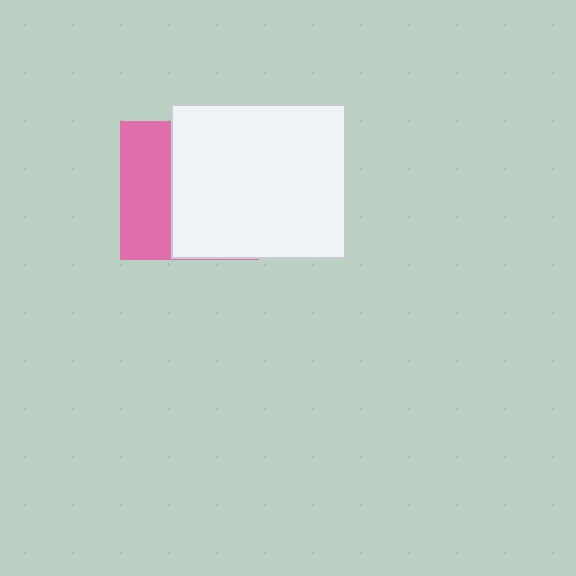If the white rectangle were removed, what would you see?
You would see the complete pink square.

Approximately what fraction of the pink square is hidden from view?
Roughly 63% of the pink square is hidden behind the white rectangle.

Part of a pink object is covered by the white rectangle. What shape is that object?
It is a square.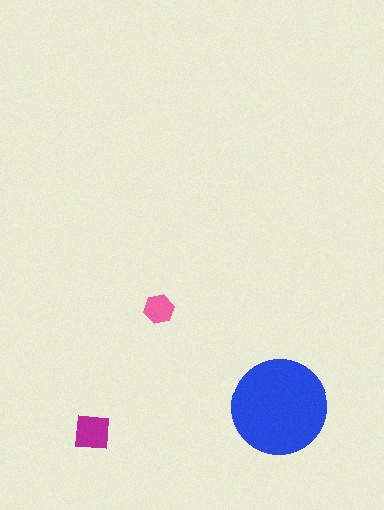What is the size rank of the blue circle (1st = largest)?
1st.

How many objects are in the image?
There are 3 objects in the image.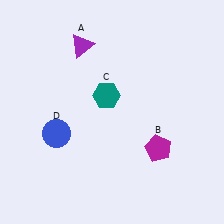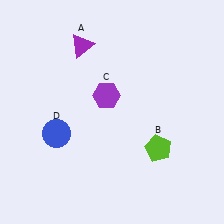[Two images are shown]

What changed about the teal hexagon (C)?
In Image 1, C is teal. In Image 2, it changed to purple.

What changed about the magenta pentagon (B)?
In Image 1, B is magenta. In Image 2, it changed to lime.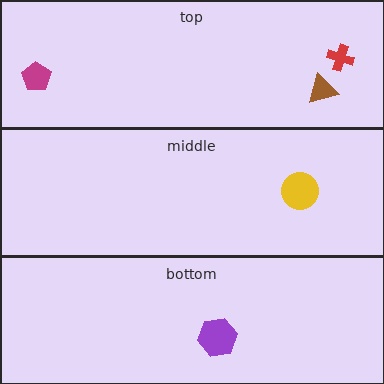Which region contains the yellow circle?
The middle region.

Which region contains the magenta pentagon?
The top region.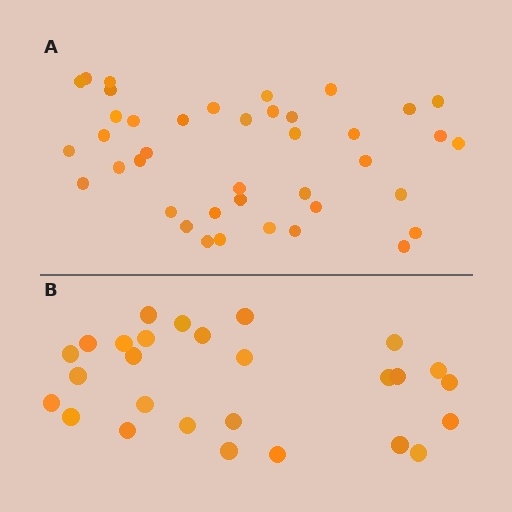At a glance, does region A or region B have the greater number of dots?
Region A (the top region) has more dots.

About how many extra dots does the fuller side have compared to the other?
Region A has approximately 15 more dots than region B.